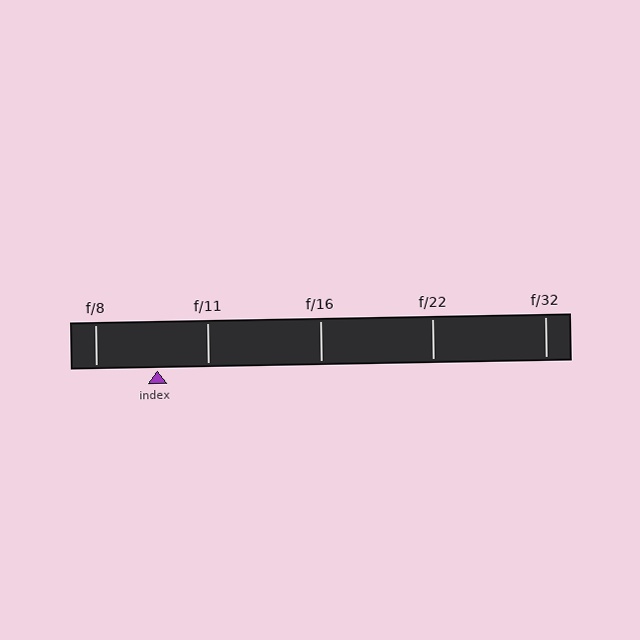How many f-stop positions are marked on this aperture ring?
There are 5 f-stop positions marked.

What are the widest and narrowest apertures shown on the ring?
The widest aperture shown is f/8 and the narrowest is f/32.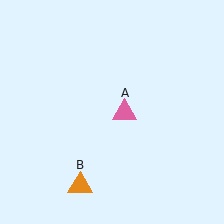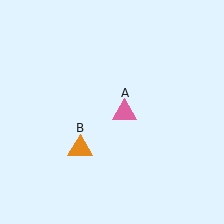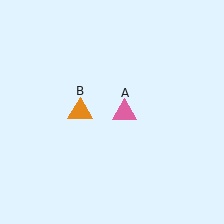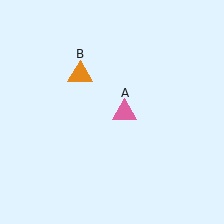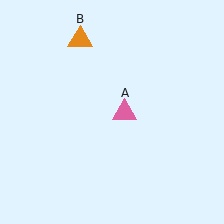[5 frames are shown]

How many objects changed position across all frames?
1 object changed position: orange triangle (object B).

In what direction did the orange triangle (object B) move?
The orange triangle (object B) moved up.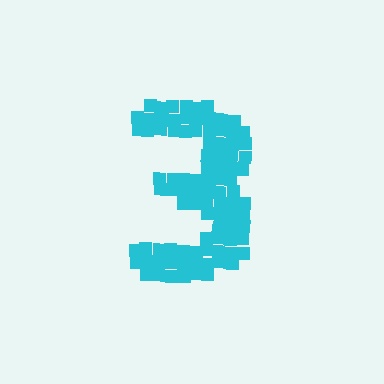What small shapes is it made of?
It is made of small squares.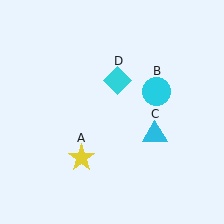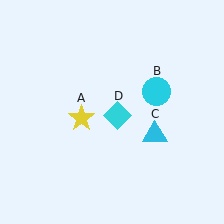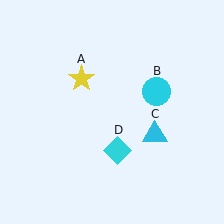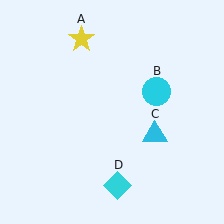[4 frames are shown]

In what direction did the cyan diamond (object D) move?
The cyan diamond (object D) moved down.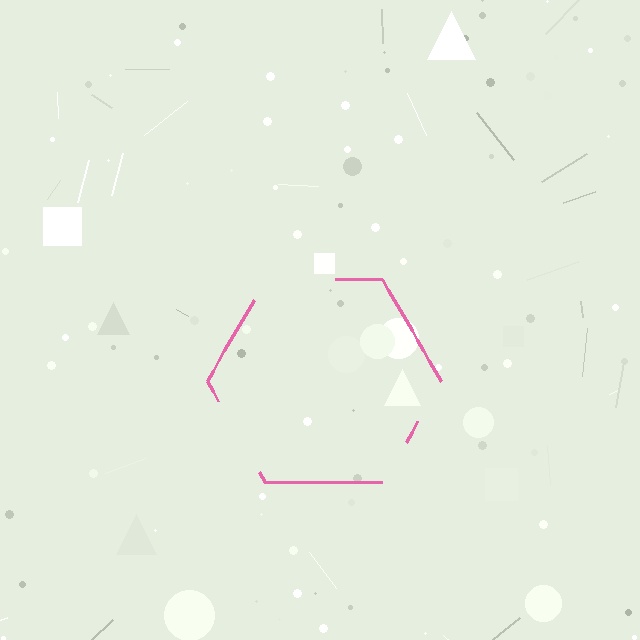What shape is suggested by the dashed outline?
The dashed outline suggests a hexagon.